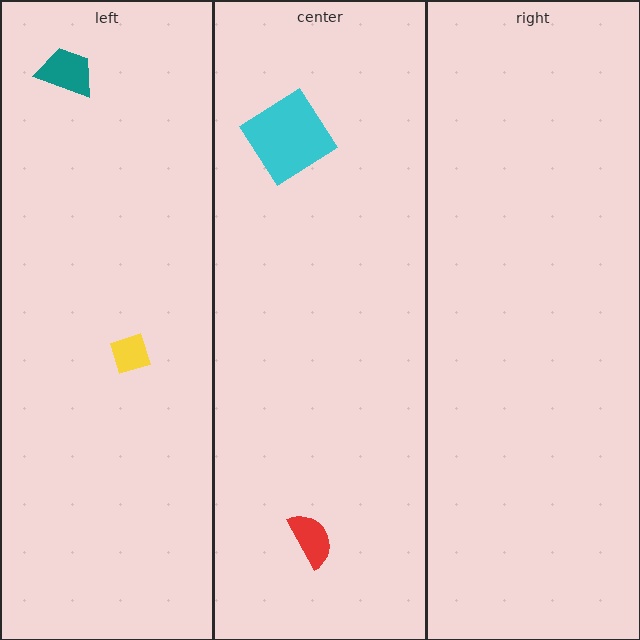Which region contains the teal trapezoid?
The left region.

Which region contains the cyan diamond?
The center region.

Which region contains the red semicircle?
The center region.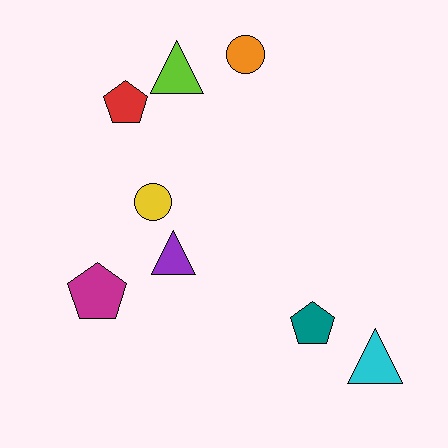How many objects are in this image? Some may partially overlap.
There are 8 objects.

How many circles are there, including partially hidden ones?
There are 2 circles.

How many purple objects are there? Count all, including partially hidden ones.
There is 1 purple object.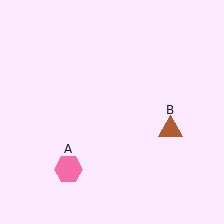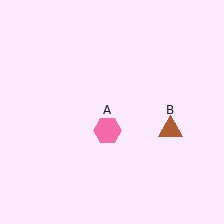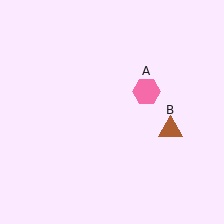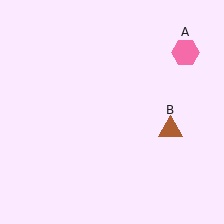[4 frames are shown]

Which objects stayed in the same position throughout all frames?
Brown triangle (object B) remained stationary.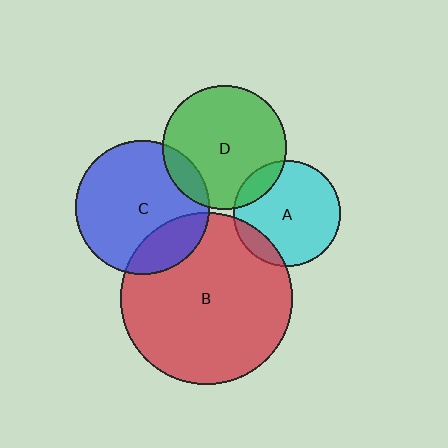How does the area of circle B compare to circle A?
Approximately 2.6 times.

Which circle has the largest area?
Circle B (red).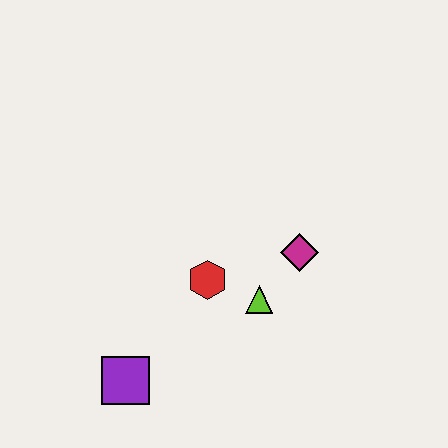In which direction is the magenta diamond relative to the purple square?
The magenta diamond is to the right of the purple square.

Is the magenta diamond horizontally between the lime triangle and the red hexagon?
No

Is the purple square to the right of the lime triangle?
No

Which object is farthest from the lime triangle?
The purple square is farthest from the lime triangle.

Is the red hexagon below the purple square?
No